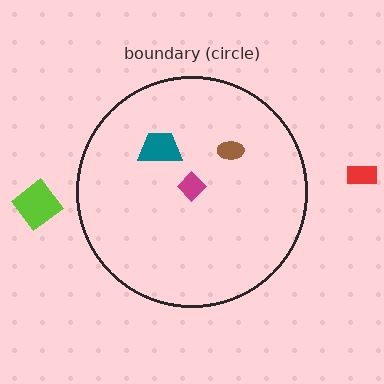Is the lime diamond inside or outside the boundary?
Outside.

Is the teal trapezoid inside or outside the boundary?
Inside.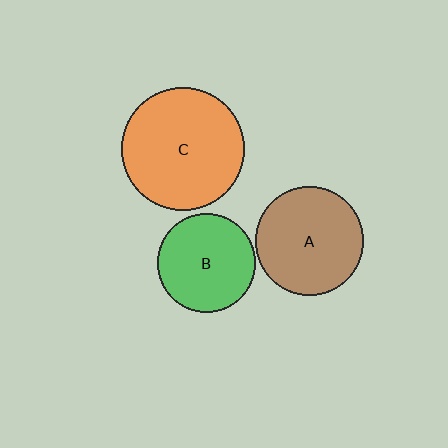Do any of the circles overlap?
No, none of the circles overlap.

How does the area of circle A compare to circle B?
Approximately 1.2 times.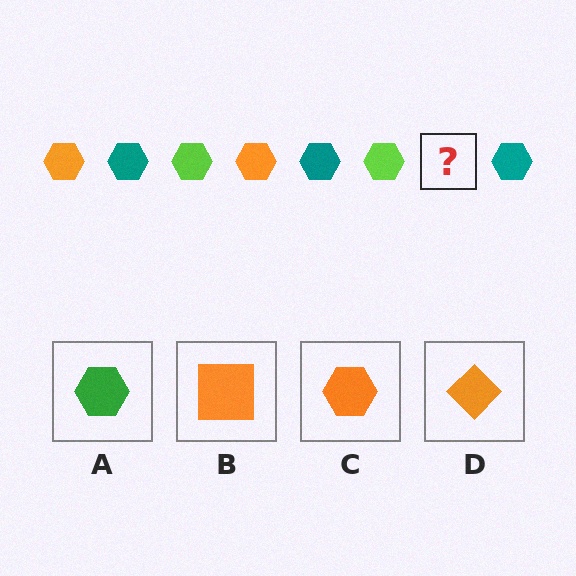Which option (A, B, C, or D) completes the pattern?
C.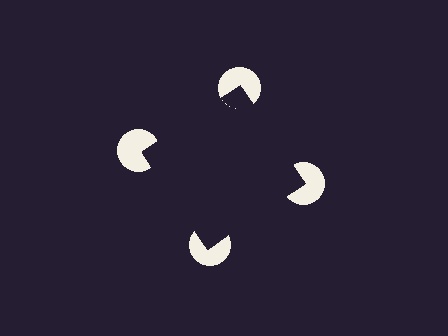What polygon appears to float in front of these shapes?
An illusory square — its edges are inferred from the aligned wedge cuts in the pac-man discs, not physically drawn.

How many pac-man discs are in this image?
There are 4 — one at each vertex of the illusory square.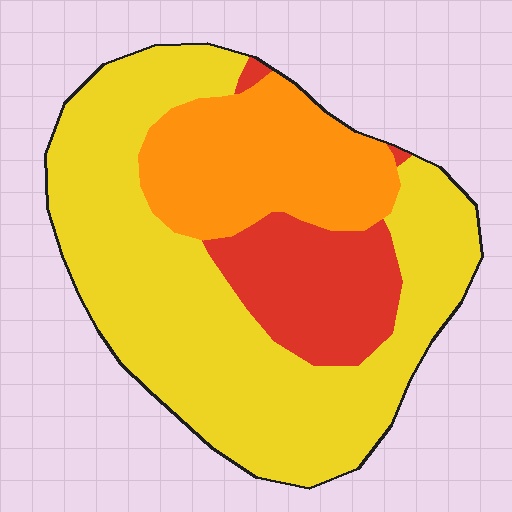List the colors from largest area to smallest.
From largest to smallest: yellow, orange, red.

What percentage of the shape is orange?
Orange takes up about one quarter (1/4) of the shape.